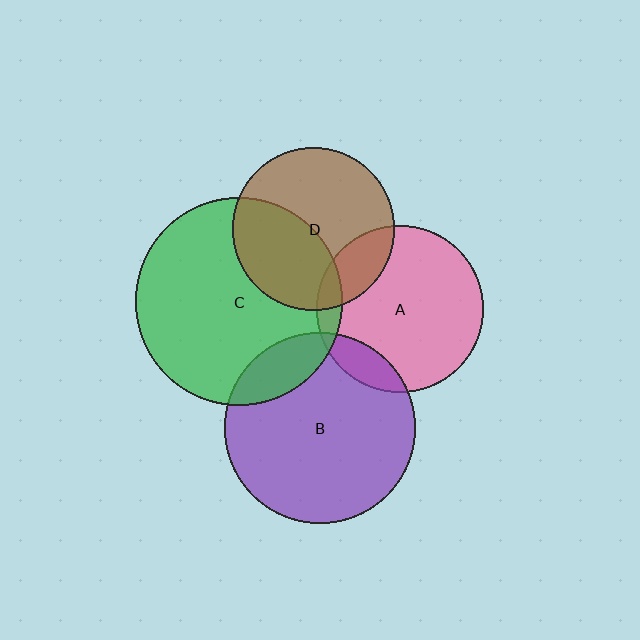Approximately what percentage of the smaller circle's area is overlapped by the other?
Approximately 40%.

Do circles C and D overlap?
Yes.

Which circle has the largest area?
Circle C (green).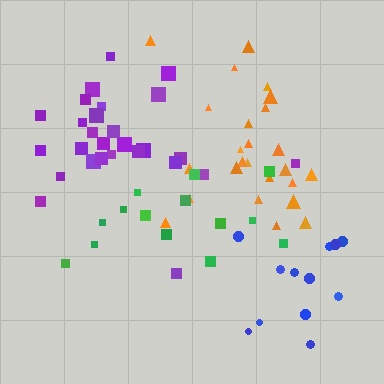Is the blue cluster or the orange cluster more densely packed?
Orange.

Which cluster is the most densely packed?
Orange.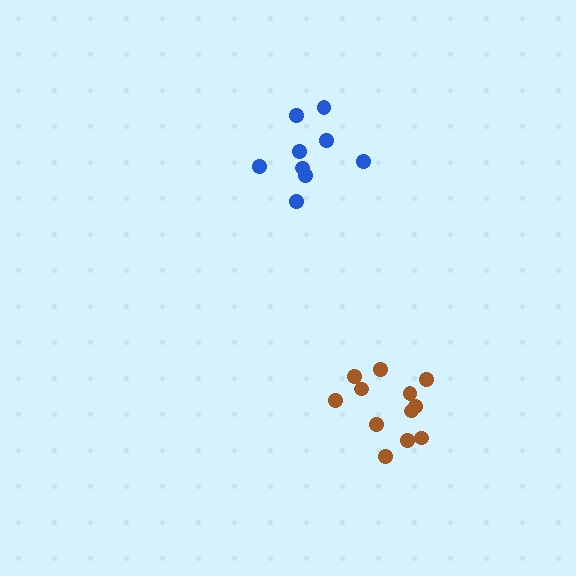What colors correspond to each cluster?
The clusters are colored: blue, brown.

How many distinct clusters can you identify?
There are 2 distinct clusters.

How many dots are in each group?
Group 1: 9 dots, Group 2: 12 dots (21 total).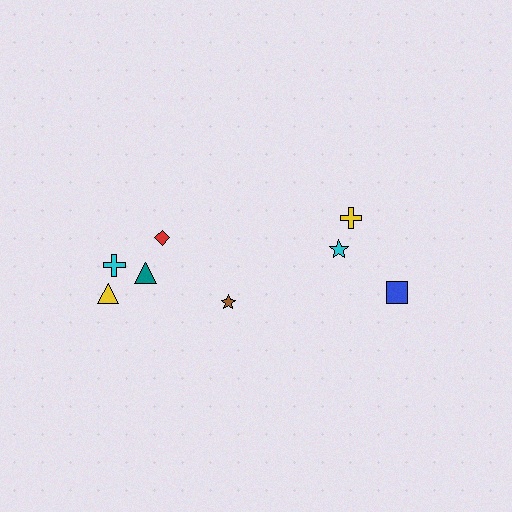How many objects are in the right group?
There are 3 objects.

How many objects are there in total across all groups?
There are 8 objects.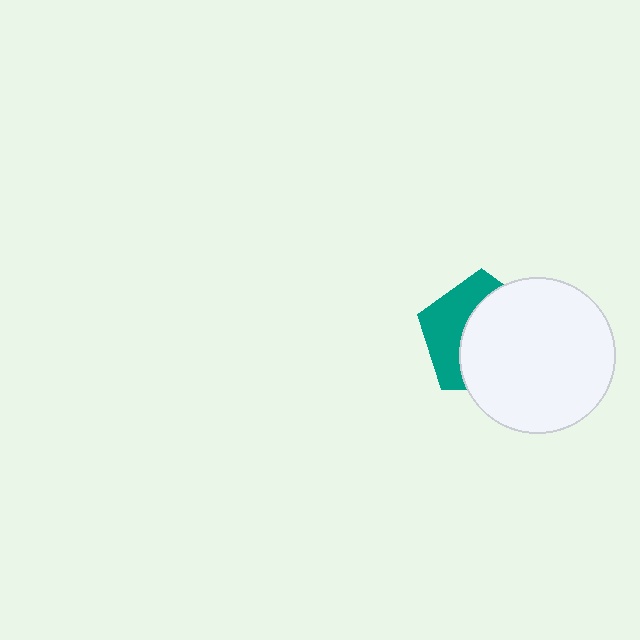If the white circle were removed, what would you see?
You would see the complete teal pentagon.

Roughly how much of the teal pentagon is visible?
A small part of it is visible (roughly 39%).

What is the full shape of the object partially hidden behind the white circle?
The partially hidden object is a teal pentagon.